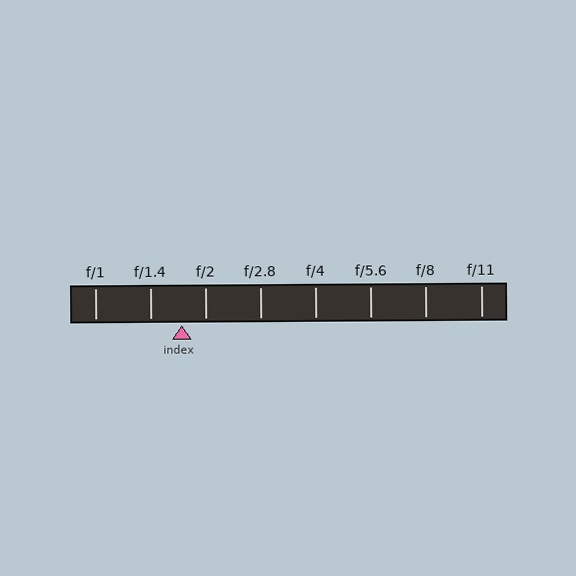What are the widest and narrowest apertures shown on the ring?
The widest aperture shown is f/1 and the narrowest is f/11.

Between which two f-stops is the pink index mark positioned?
The index mark is between f/1.4 and f/2.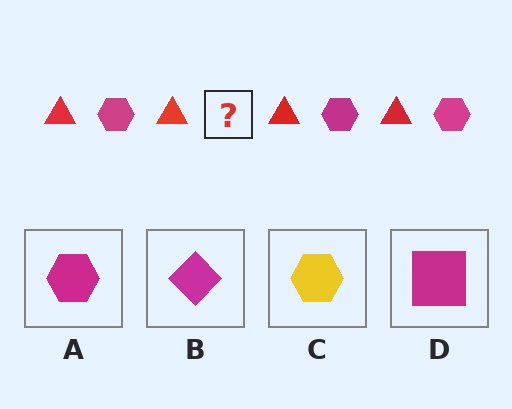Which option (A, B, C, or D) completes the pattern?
A.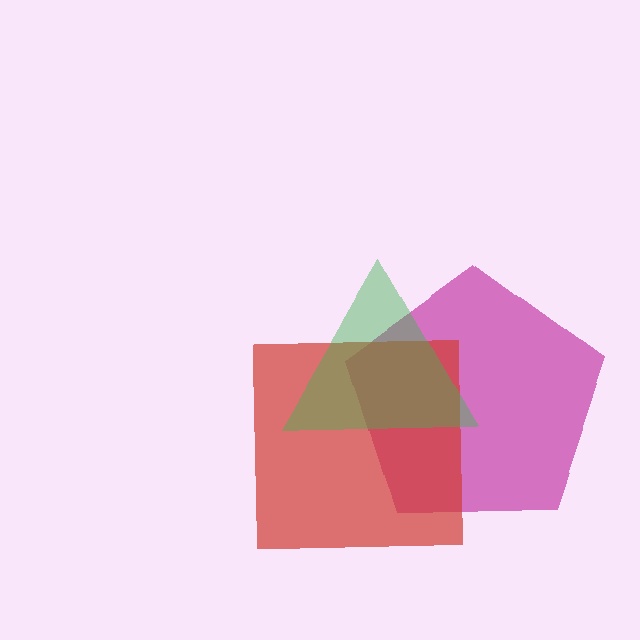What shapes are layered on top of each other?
The layered shapes are: a magenta pentagon, a red square, a green triangle.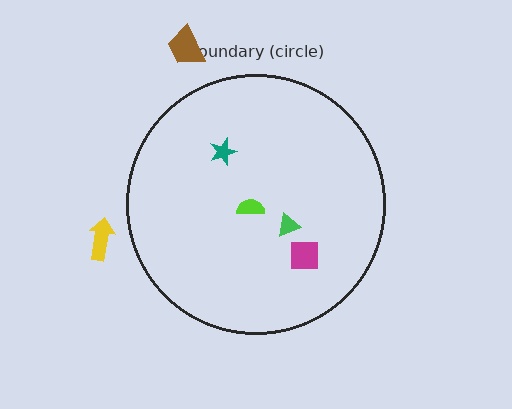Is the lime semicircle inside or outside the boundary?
Inside.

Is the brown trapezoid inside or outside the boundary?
Outside.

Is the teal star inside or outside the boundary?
Inside.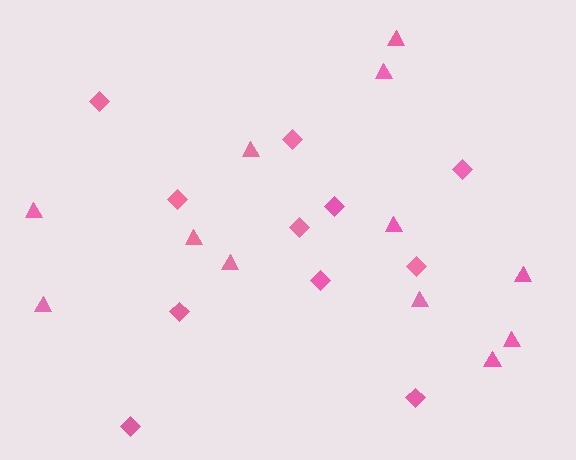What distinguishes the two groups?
There are 2 groups: one group of diamonds (11) and one group of triangles (12).